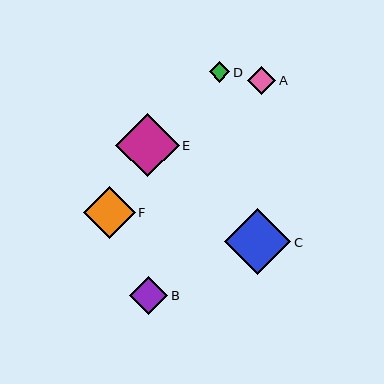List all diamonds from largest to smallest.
From largest to smallest: C, E, F, B, A, D.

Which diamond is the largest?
Diamond C is the largest with a size of approximately 66 pixels.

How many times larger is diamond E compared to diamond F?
Diamond E is approximately 1.2 times the size of diamond F.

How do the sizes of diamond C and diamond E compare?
Diamond C and diamond E are approximately the same size.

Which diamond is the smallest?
Diamond D is the smallest with a size of approximately 20 pixels.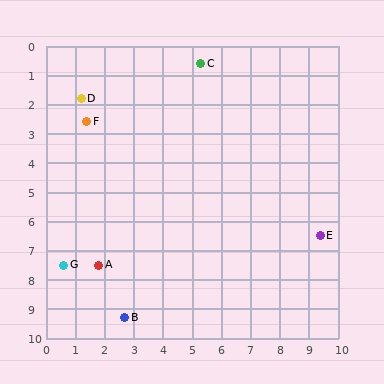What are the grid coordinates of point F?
Point F is at approximately (1.4, 2.6).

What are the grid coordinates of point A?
Point A is at approximately (1.8, 7.5).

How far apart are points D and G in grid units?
Points D and G are about 5.7 grid units apart.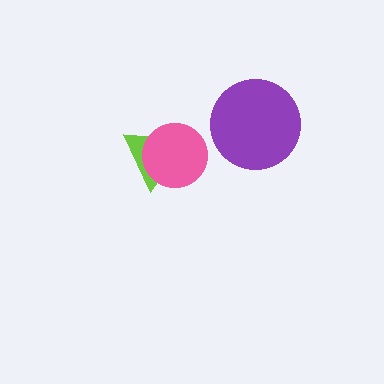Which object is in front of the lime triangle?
The pink circle is in front of the lime triangle.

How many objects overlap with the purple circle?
0 objects overlap with the purple circle.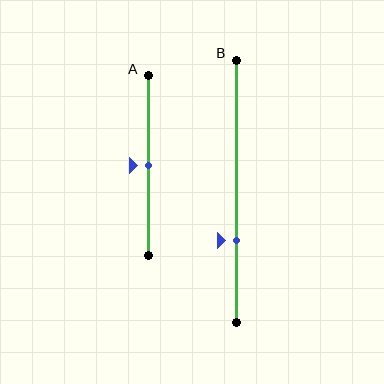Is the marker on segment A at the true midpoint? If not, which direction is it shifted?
Yes, the marker on segment A is at the true midpoint.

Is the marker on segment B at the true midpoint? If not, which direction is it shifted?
No, the marker on segment B is shifted downward by about 19% of the segment length.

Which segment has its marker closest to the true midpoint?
Segment A has its marker closest to the true midpoint.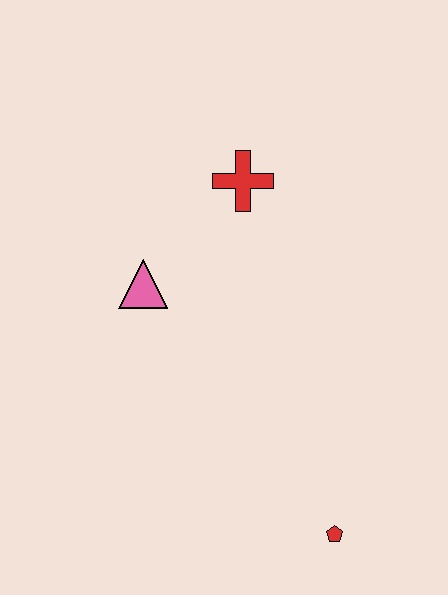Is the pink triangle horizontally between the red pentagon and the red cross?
No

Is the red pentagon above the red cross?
No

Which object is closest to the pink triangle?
The red cross is closest to the pink triangle.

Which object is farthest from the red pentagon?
The red cross is farthest from the red pentagon.